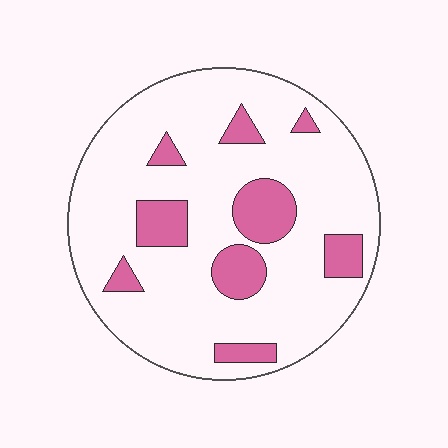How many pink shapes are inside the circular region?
9.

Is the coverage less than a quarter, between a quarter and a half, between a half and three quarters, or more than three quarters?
Less than a quarter.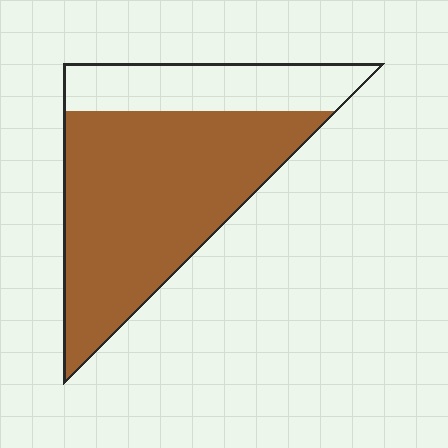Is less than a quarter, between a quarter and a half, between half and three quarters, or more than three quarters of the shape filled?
Between half and three quarters.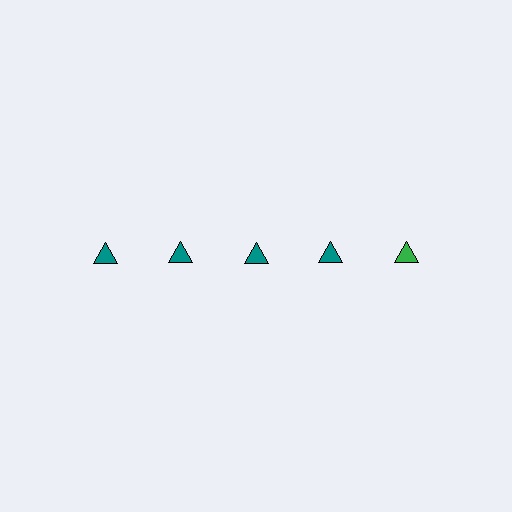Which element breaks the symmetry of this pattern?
The green triangle in the top row, rightmost column breaks the symmetry. All other shapes are teal triangles.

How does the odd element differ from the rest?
It has a different color: green instead of teal.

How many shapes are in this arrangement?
There are 5 shapes arranged in a grid pattern.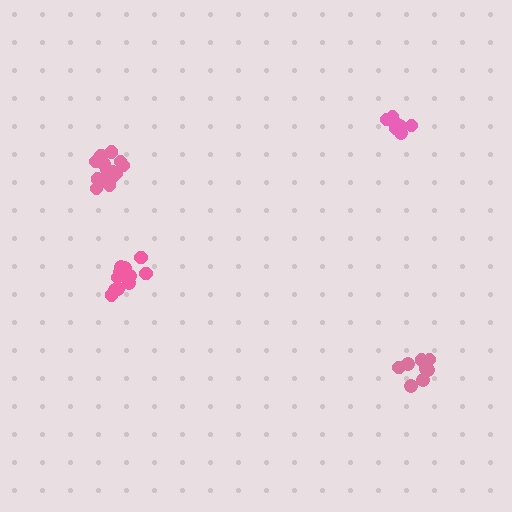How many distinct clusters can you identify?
There are 4 distinct clusters.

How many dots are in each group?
Group 1: 8 dots, Group 2: 12 dots, Group 3: 14 dots, Group 4: 8 dots (42 total).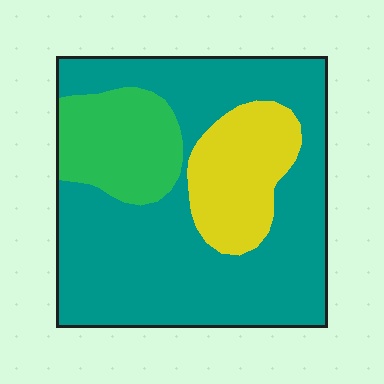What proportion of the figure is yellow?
Yellow takes up about one sixth (1/6) of the figure.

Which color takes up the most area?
Teal, at roughly 65%.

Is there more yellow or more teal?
Teal.